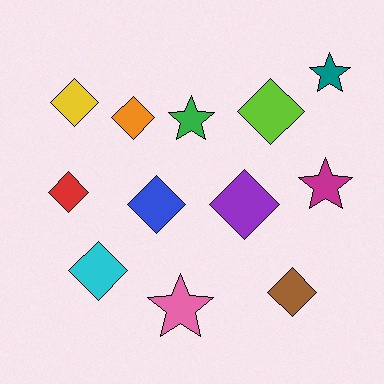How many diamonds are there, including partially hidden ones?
There are 8 diamonds.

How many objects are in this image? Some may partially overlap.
There are 12 objects.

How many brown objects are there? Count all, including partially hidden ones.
There is 1 brown object.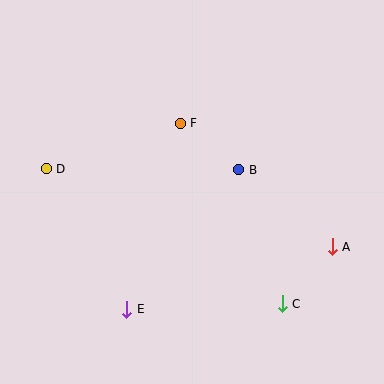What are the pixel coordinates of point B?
Point B is at (239, 170).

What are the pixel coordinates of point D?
Point D is at (46, 169).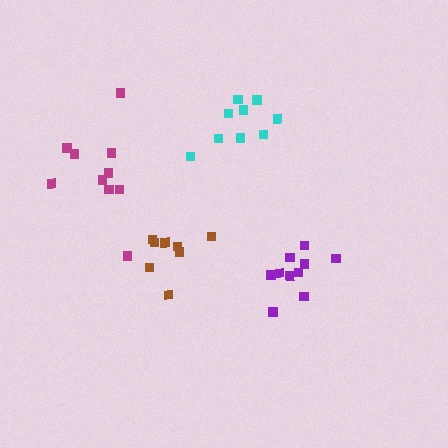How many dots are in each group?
Group 1: 8 dots, Group 2: 10 dots, Group 3: 10 dots, Group 4: 9 dots (37 total).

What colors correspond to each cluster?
The clusters are colored: brown, purple, magenta, cyan.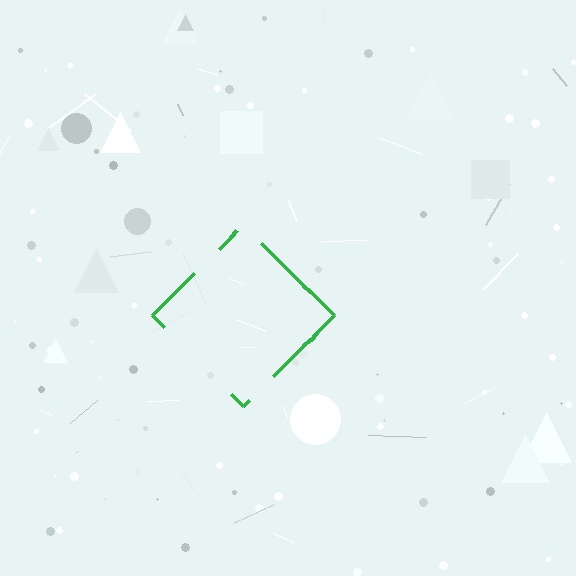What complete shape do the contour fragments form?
The contour fragments form a diamond.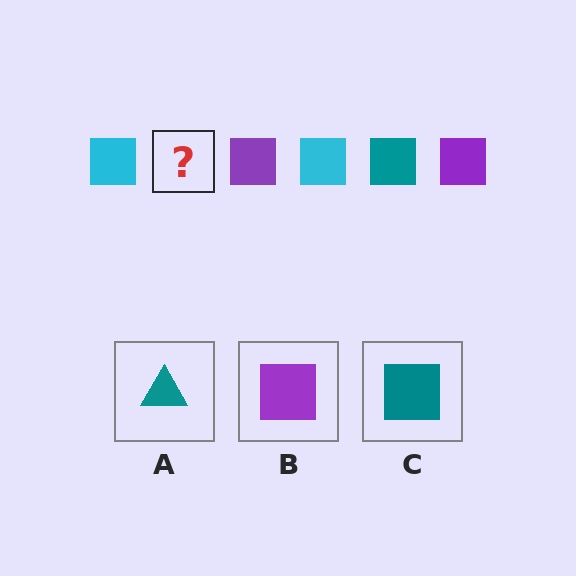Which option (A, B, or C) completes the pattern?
C.